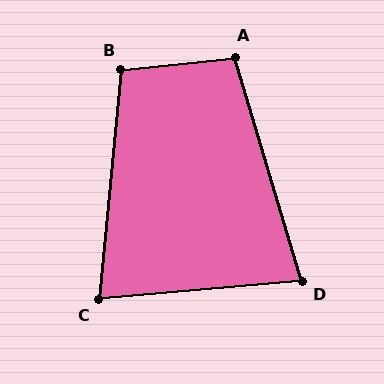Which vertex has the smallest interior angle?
D, at approximately 79 degrees.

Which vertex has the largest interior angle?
B, at approximately 101 degrees.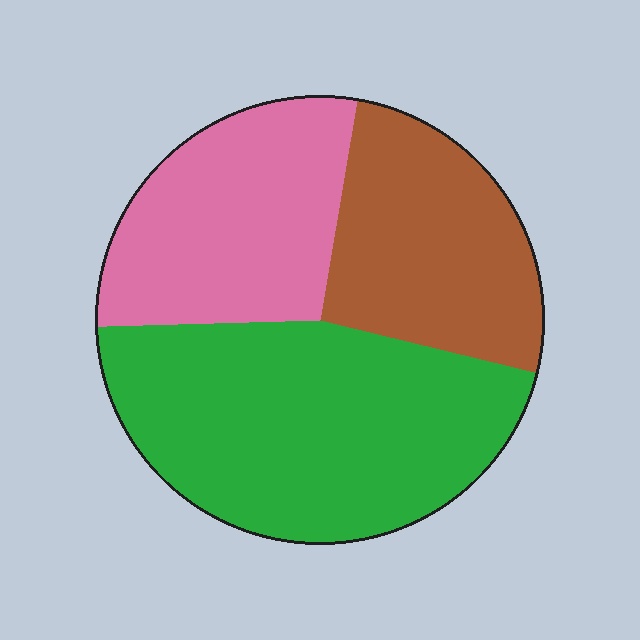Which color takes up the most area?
Green, at roughly 45%.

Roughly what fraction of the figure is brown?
Brown takes up about one quarter (1/4) of the figure.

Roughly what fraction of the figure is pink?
Pink covers around 30% of the figure.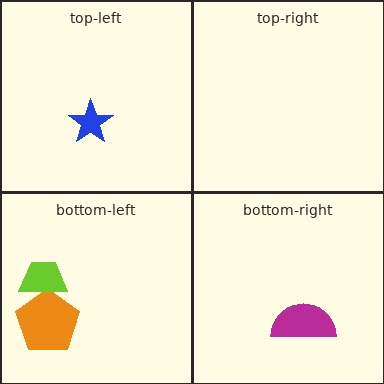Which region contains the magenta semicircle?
The bottom-right region.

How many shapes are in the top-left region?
1.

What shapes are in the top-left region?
The blue star.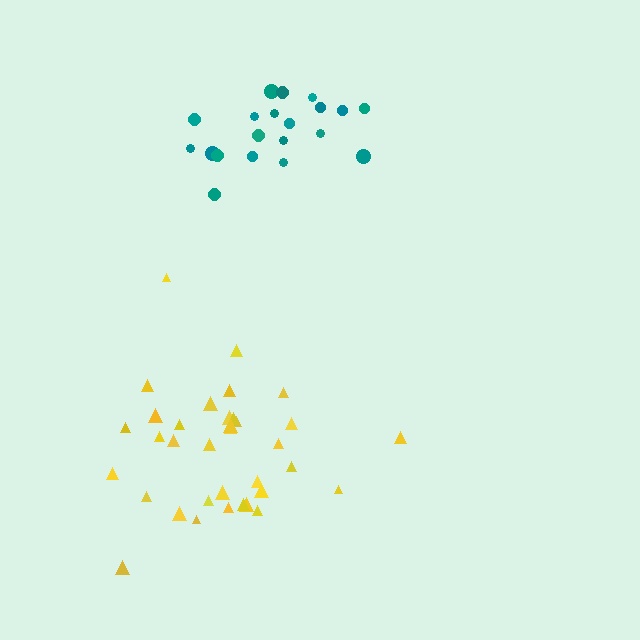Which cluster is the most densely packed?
Yellow.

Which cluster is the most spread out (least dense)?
Teal.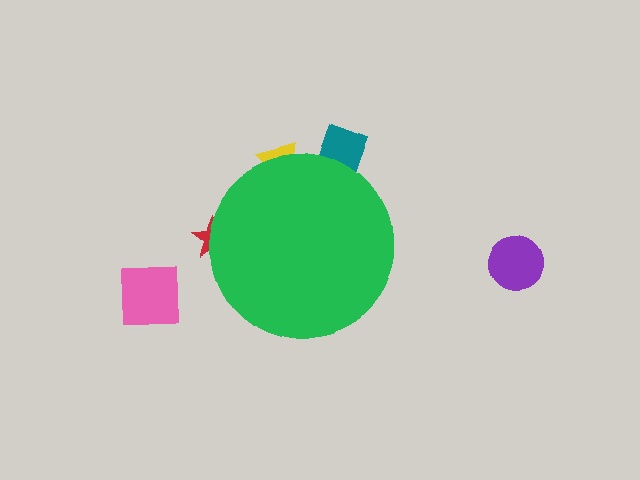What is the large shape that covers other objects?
A green circle.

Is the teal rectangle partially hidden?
Yes, the teal rectangle is partially hidden behind the green circle.